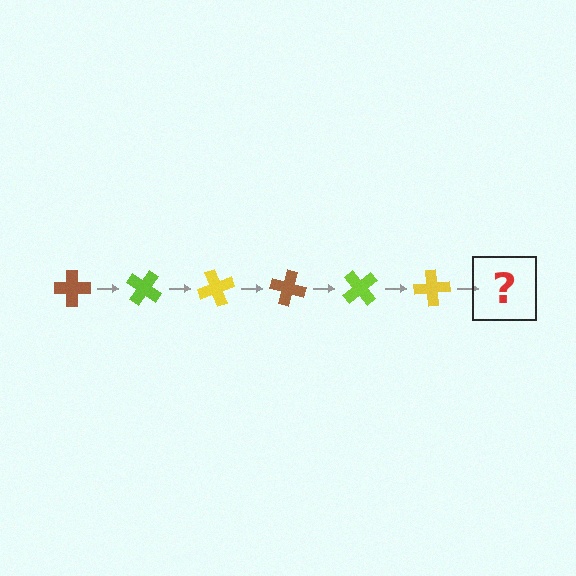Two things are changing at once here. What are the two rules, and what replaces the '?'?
The two rules are that it rotates 35 degrees each step and the color cycles through brown, lime, and yellow. The '?' should be a brown cross, rotated 210 degrees from the start.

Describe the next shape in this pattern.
It should be a brown cross, rotated 210 degrees from the start.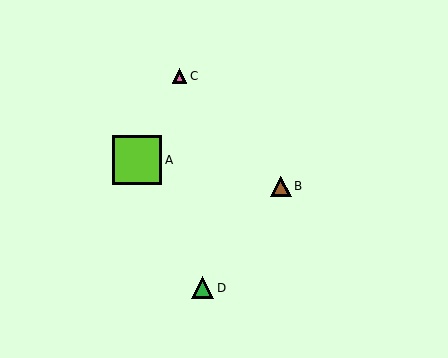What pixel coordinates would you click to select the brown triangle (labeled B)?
Click at (281, 186) to select the brown triangle B.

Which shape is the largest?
The lime square (labeled A) is the largest.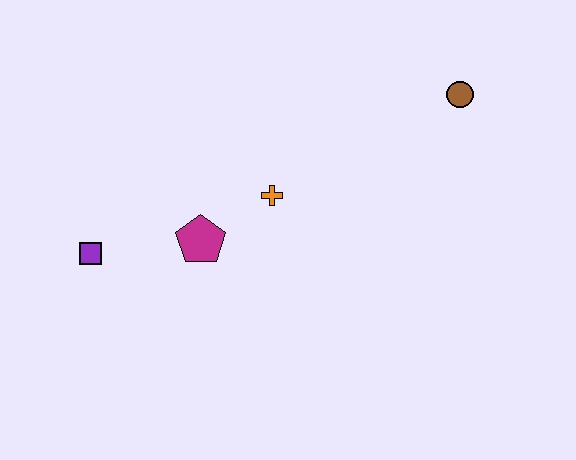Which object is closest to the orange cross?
The magenta pentagon is closest to the orange cross.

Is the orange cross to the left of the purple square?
No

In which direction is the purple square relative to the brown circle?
The purple square is to the left of the brown circle.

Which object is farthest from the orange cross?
The brown circle is farthest from the orange cross.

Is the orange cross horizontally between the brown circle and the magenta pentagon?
Yes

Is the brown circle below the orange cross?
No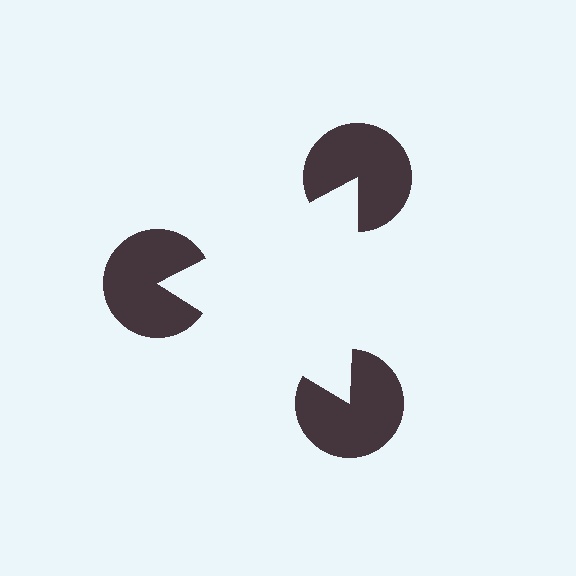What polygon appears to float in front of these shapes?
An illusory triangle — its edges are inferred from the aligned wedge cuts in the pac-man discs, not physically drawn.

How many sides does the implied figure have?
3 sides.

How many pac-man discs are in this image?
There are 3 — one at each vertex of the illusory triangle.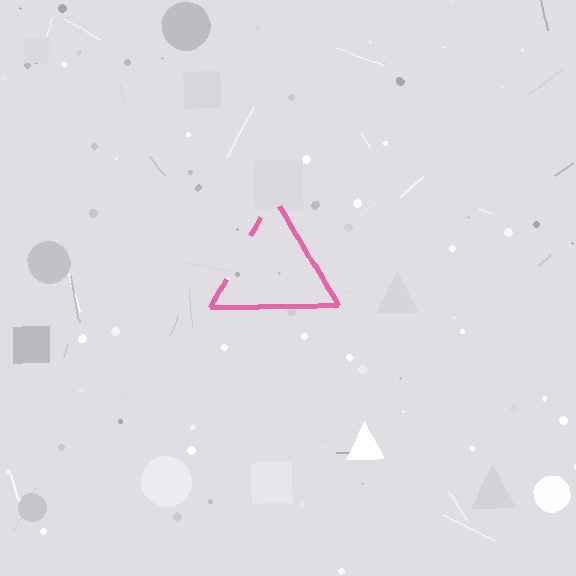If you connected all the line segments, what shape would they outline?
They would outline a triangle.